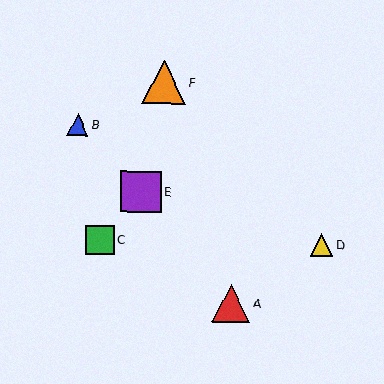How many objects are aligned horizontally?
2 objects (C, D) are aligned horizontally.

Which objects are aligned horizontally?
Objects C, D are aligned horizontally.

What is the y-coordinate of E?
Object E is at y≈192.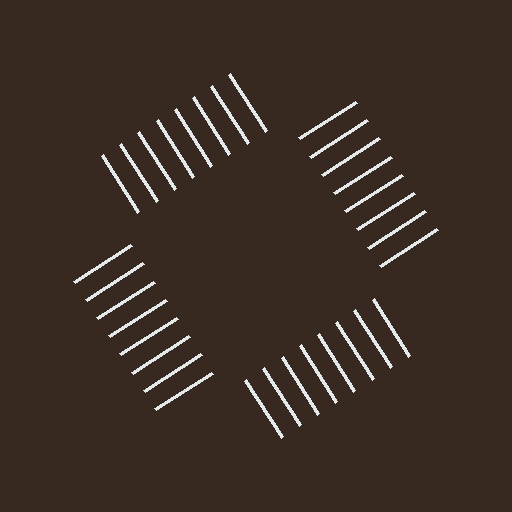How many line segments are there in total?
32 — 8 along each of the 4 edges.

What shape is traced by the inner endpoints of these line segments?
An illusory square — the line segments terminate on its edges but no continuous stroke is drawn.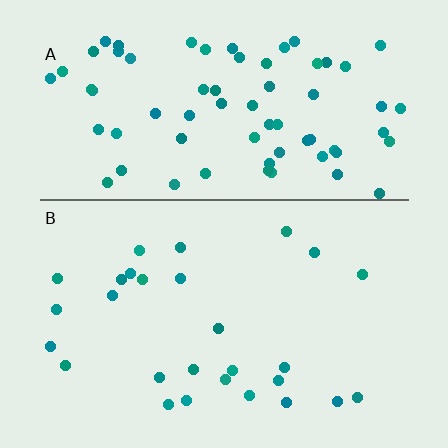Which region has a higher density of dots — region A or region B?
A (the top).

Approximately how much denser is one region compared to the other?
Approximately 2.6× — region A over region B.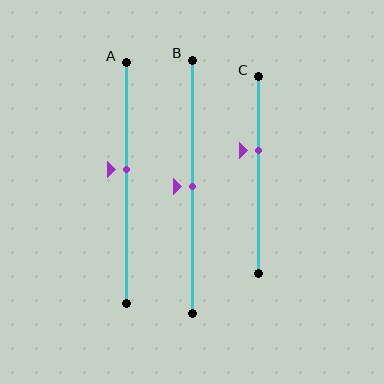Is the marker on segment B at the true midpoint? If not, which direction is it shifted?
Yes, the marker on segment B is at the true midpoint.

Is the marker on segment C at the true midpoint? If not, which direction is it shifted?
No, the marker on segment C is shifted upward by about 12% of the segment length.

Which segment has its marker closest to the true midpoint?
Segment B has its marker closest to the true midpoint.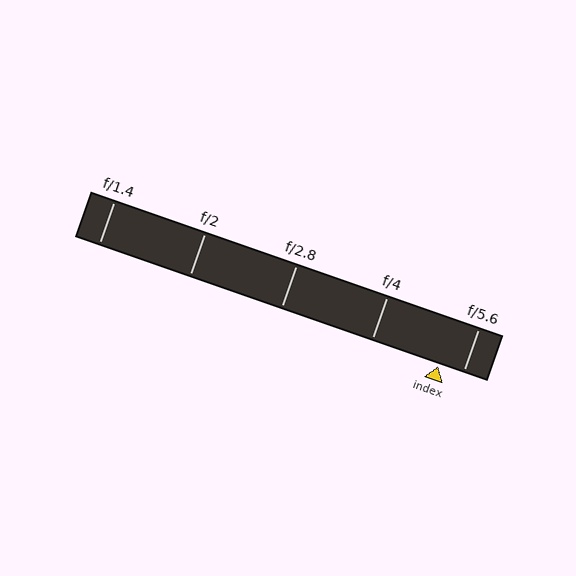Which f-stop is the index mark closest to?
The index mark is closest to f/5.6.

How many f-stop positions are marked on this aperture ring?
There are 5 f-stop positions marked.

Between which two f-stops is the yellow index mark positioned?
The index mark is between f/4 and f/5.6.